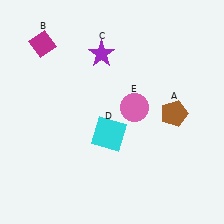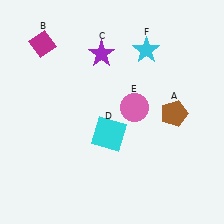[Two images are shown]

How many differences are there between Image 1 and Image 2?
There is 1 difference between the two images.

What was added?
A cyan star (F) was added in Image 2.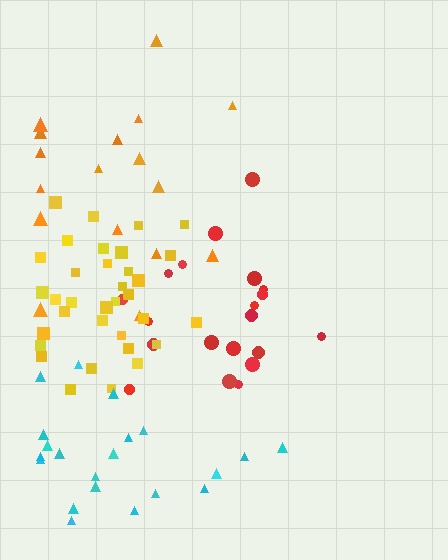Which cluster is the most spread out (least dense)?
Orange.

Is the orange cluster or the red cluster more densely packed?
Red.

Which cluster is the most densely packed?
Yellow.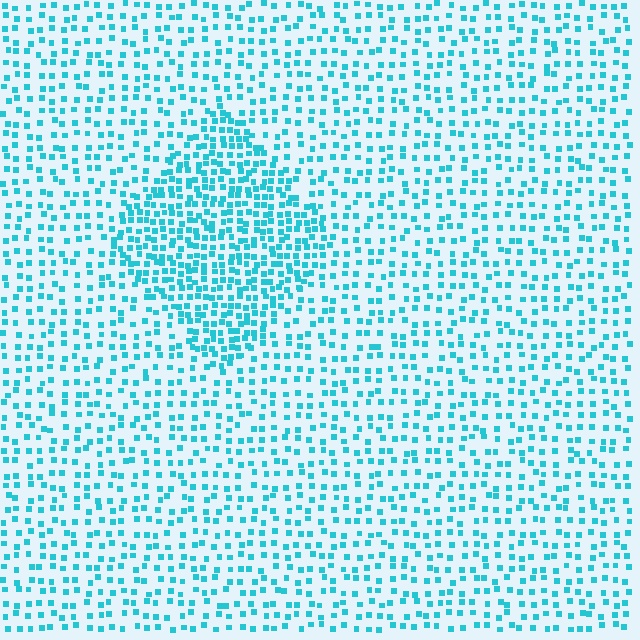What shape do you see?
I see a diamond.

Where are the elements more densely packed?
The elements are more densely packed inside the diamond boundary.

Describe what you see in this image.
The image contains small cyan elements arranged at two different densities. A diamond-shaped region is visible where the elements are more densely packed than the surrounding area.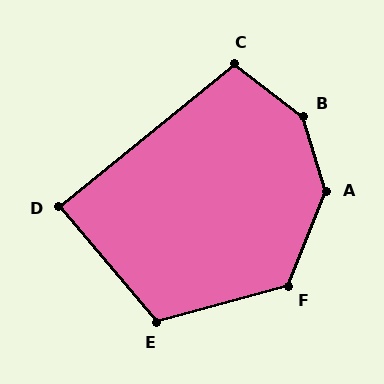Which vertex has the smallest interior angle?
D, at approximately 88 degrees.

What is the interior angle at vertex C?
Approximately 104 degrees (obtuse).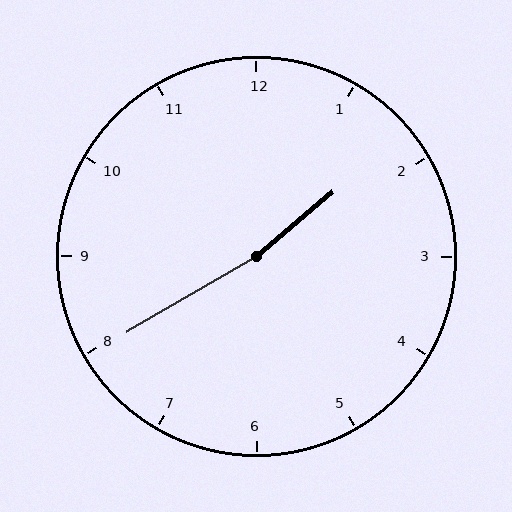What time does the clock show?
1:40.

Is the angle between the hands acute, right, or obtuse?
It is obtuse.